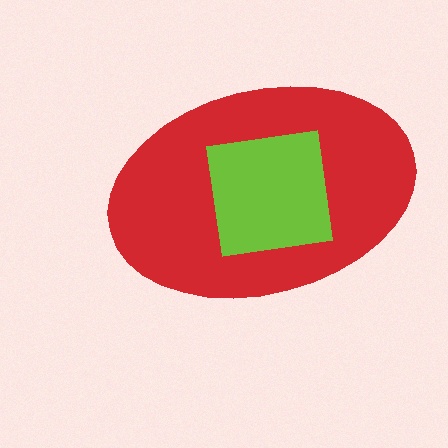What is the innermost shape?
The lime square.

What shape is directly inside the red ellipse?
The lime square.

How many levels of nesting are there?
2.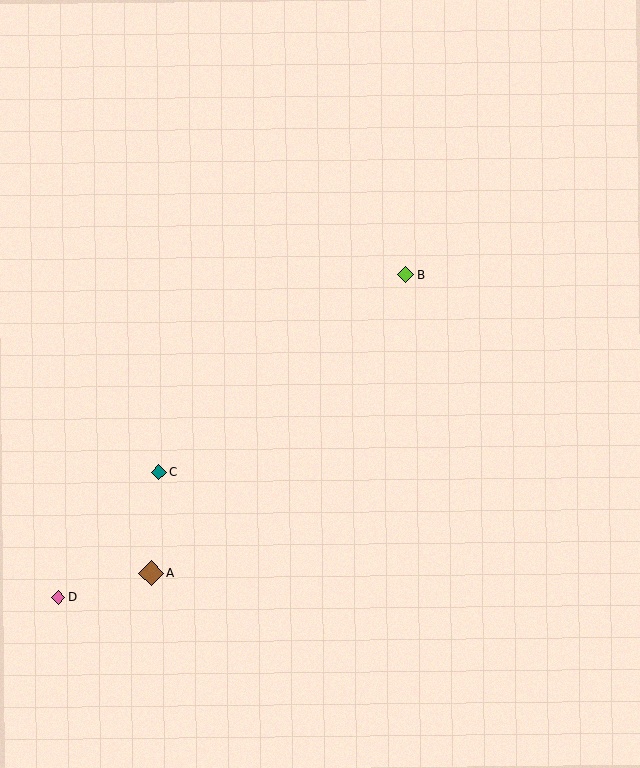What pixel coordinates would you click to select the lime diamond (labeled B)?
Click at (406, 275) to select the lime diamond B.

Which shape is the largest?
The brown diamond (labeled A) is the largest.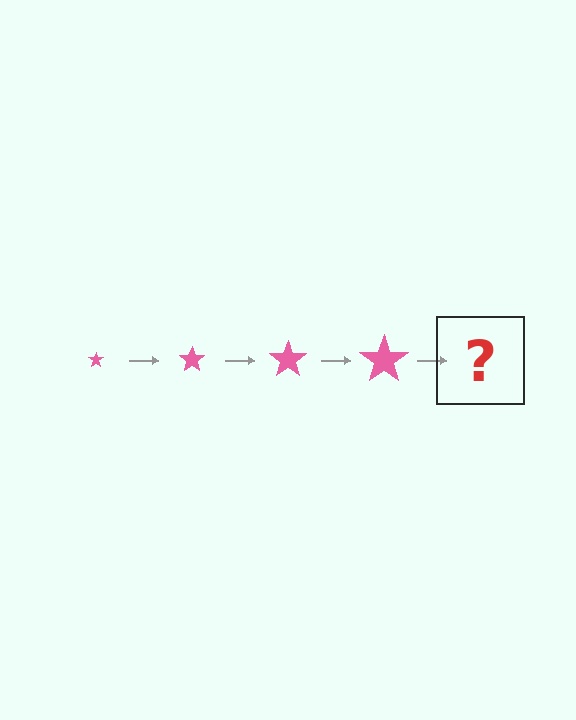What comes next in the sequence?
The next element should be a pink star, larger than the previous one.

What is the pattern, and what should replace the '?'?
The pattern is that the star gets progressively larger each step. The '?' should be a pink star, larger than the previous one.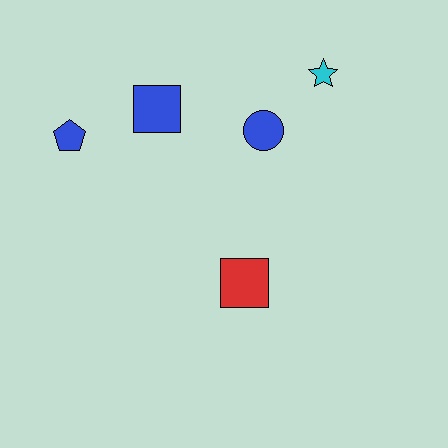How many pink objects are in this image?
There are no pink objects.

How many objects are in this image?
There are 5 objects.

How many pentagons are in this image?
There is 1 pentagon.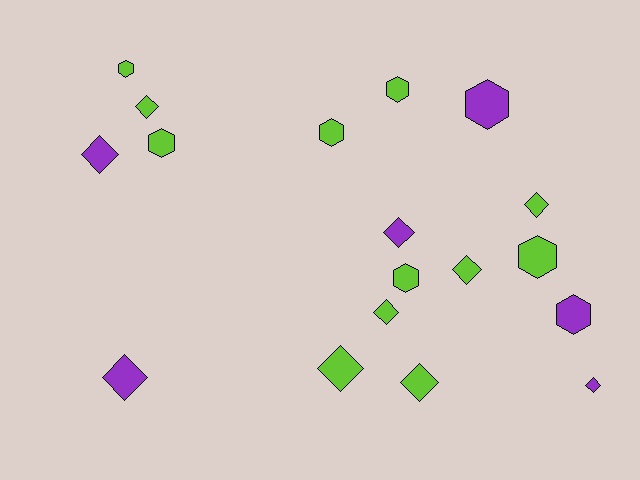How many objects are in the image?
There are 18 objects.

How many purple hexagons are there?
There are 2 purple hexagons.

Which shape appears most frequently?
Diamond, with 10 objects.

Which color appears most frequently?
Lime, with 12 objects.